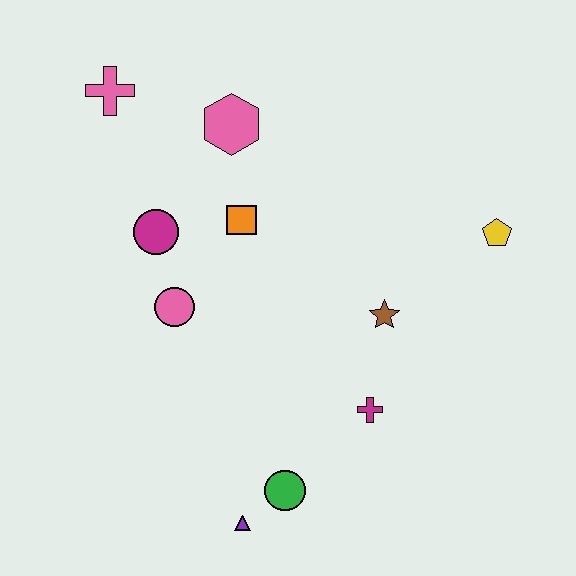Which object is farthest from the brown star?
The pink cross is farthest from the brown star.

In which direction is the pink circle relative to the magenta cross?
The pink circle is to the left of the magenta cross.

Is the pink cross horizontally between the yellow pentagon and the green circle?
No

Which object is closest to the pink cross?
The pink hexagon is closest to the pink cross.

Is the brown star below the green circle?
No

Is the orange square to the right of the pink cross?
Yes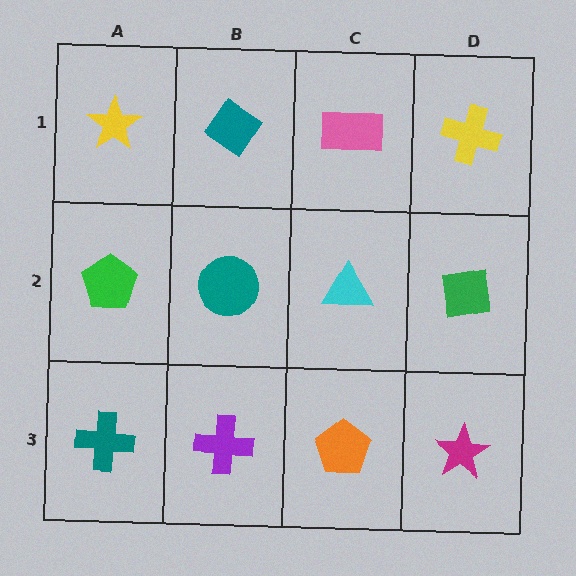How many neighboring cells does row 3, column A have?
2.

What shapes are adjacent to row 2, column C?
A pink rectangle (row 1, column C), an orange pentagon (row 3, column C), a teal circle (row 2, column B), a green square (row 2, column D).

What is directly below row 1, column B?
A teal circle.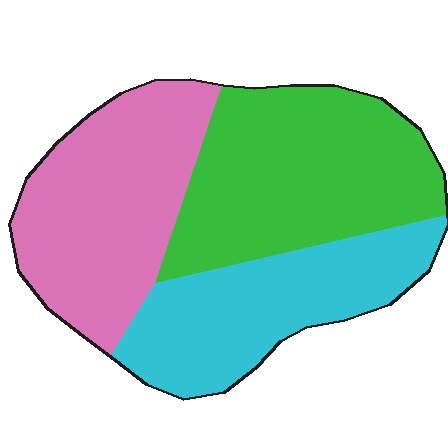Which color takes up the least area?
Cyan, at roughly 30%.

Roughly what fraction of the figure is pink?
Pink takes up about one third (1/3) of the figure.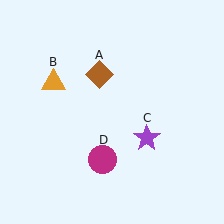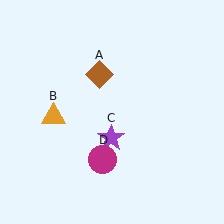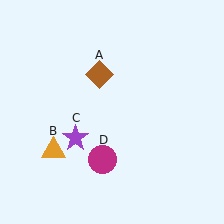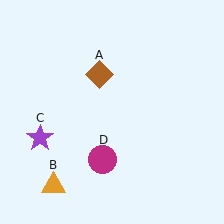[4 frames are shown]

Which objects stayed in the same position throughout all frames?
Brown diamond (object A) and magenta circle (object D) remained stationary.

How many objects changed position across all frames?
2 objects changed position: orange triangle (object B), purple star (object C).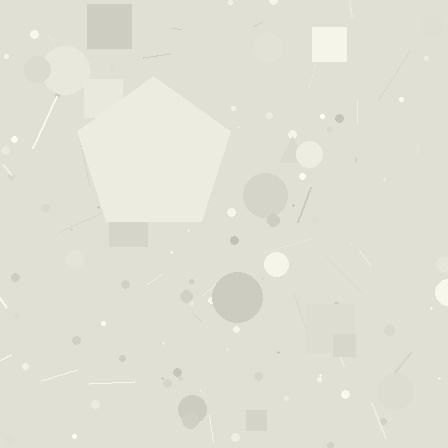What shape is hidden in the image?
A pentagon is hidden in the image.